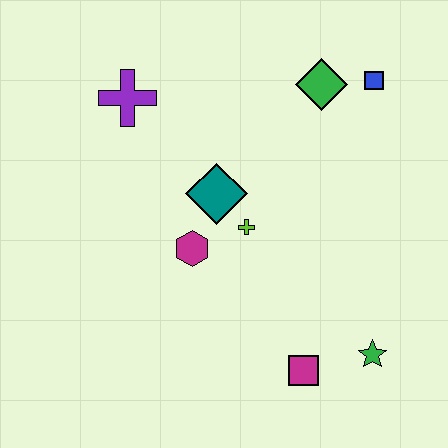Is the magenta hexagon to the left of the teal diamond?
Yes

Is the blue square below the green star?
No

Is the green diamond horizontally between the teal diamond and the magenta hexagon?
No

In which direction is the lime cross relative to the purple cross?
The lime cross is below the purple cross.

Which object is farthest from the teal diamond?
The green star is farthest from the teal diamond.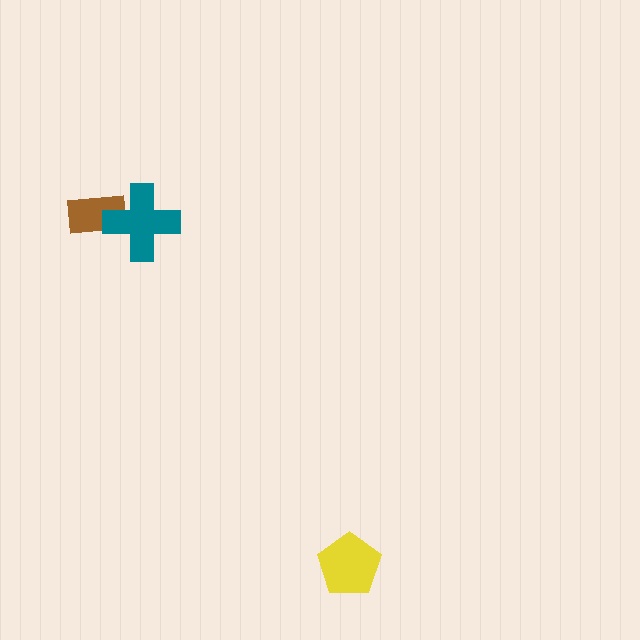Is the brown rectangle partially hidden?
Yes, it is partially covered by another shape.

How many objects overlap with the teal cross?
1 object overlaps with the teal cross.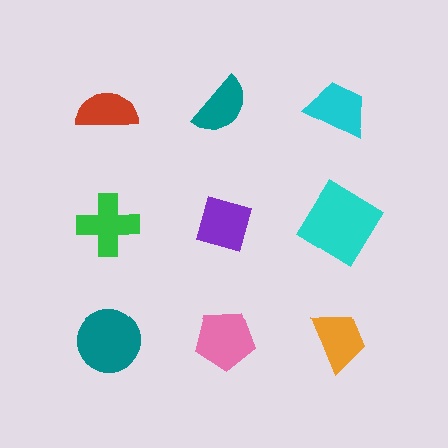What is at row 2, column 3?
A cyan diamond.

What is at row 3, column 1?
A teal circle.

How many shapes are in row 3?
3 shapes.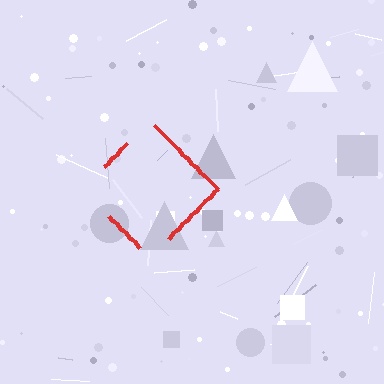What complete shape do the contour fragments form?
The contour fragments form a diamond.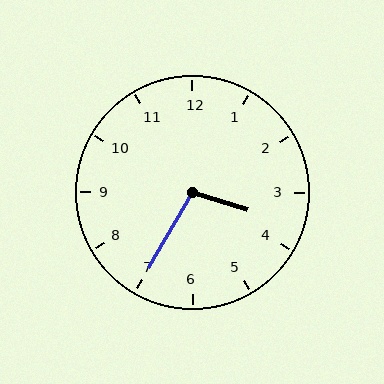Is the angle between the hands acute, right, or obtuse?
It is obtuse.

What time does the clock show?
3:35.